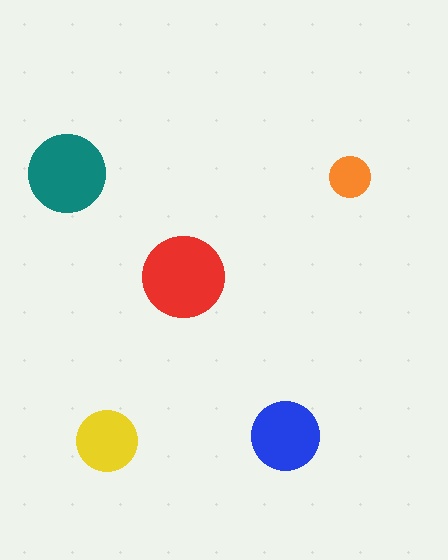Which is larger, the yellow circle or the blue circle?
The blue one.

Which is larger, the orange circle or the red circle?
The red one.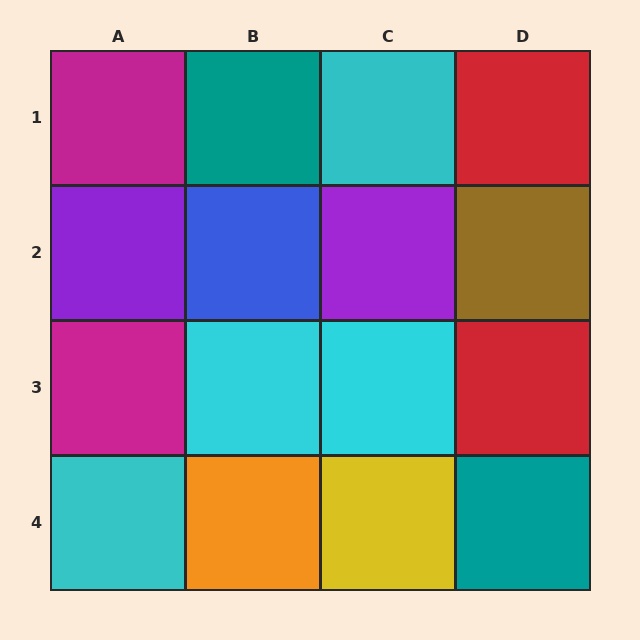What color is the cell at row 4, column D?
Teal.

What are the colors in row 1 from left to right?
Magenta, teal, cyan, red.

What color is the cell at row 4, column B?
Orange.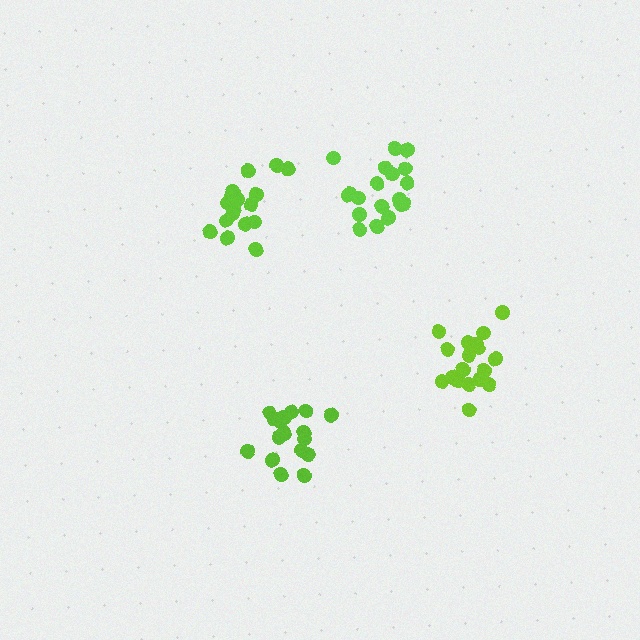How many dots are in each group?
Group 1: 19 dots, Group 2: 18 dots, Group 3: 17 dots, Group 4: 19 dots (73 total).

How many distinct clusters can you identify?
There are 4 distinct clusters.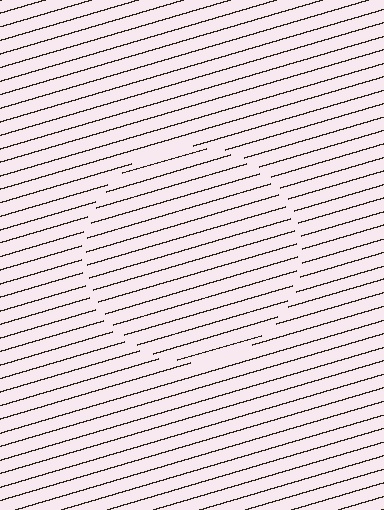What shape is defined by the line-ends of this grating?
An illusory circle. The interior of the shape contains the same grating, shifted by half a period — the contour is defined by the phase discontinuity where line-ends from the inner and outer gratings abut.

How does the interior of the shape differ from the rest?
The interior of the shape contains the same grating, shifted by half a period — the contour is defined by the phase discontinuity where line-ends from the inner and outer gratings abut.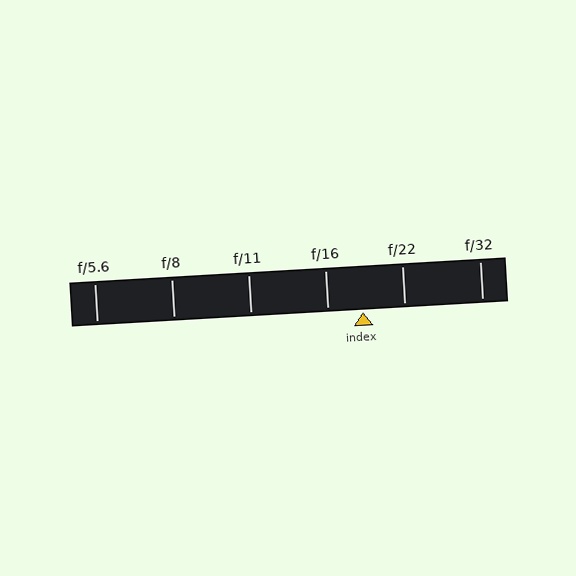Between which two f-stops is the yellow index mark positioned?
The index mark is between f/16 and f/22.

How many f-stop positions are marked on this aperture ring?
There are 6 f-stop positions marked.